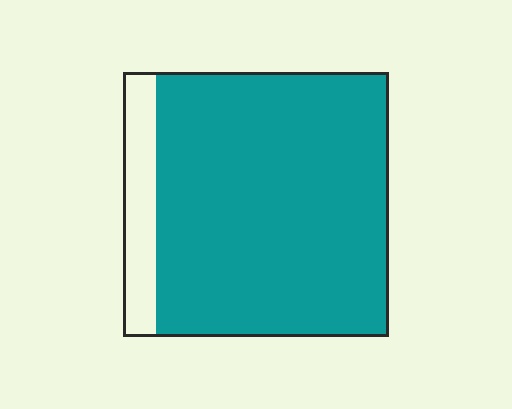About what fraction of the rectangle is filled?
About seven eighths (7/8).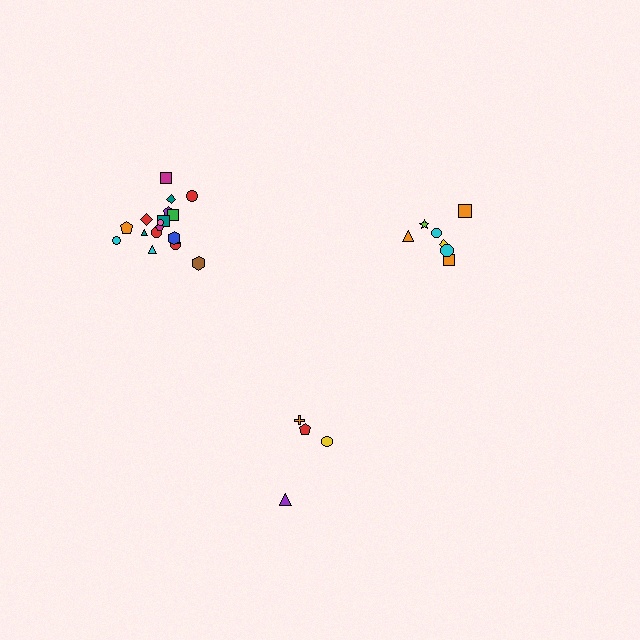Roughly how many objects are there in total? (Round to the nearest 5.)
Roughly 30 objects in total.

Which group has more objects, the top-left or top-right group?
The top-left group.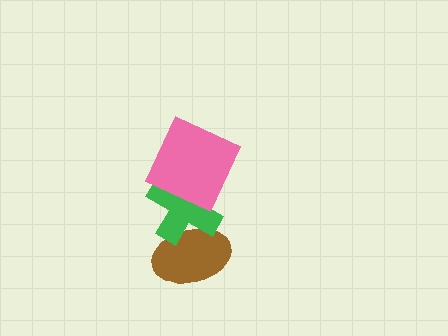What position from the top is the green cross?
The green cross is 2nd from the top.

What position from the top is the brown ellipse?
The brown ellipse is 3rd from the top.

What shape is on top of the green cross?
The pink square is on top of the green cross.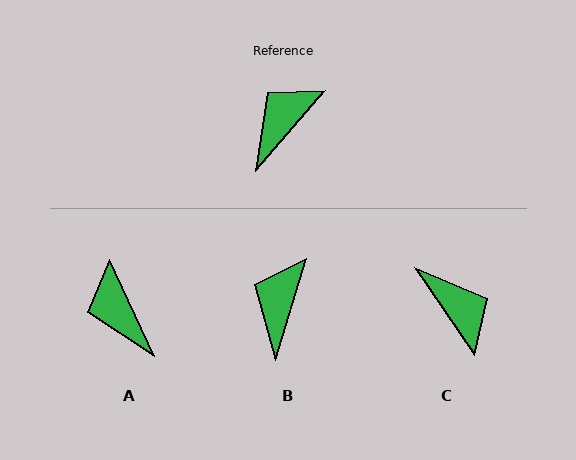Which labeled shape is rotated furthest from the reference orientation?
C, about 104 degrees away.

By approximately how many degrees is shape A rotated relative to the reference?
Approximately 66 degrees counter-clockwise.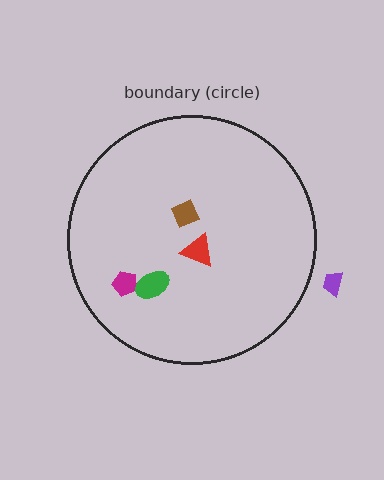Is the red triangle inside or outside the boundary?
Inside.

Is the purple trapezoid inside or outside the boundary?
Outside.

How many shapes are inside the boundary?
4 inside, 1 outside.